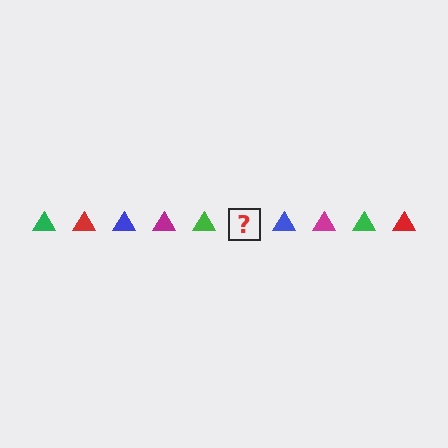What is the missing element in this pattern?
The missing element is a red triangle.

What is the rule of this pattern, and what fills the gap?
The rule is that the pattern cycles through green, red, blue, magenta triangles. The gap should be filled with a red triangle.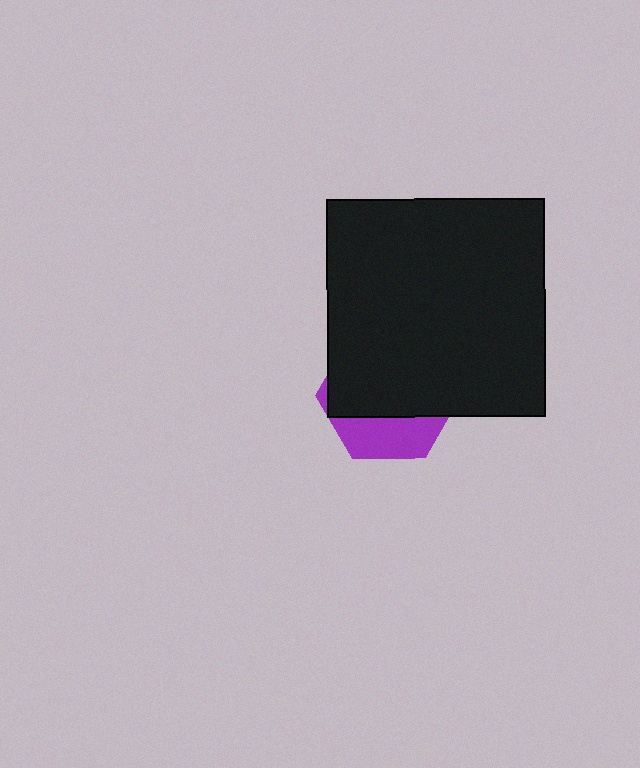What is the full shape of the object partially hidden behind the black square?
The partially hidden object is a purple hexagon.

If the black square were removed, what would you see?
You would see the complete purple hexagon.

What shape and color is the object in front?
The object in front is a black square.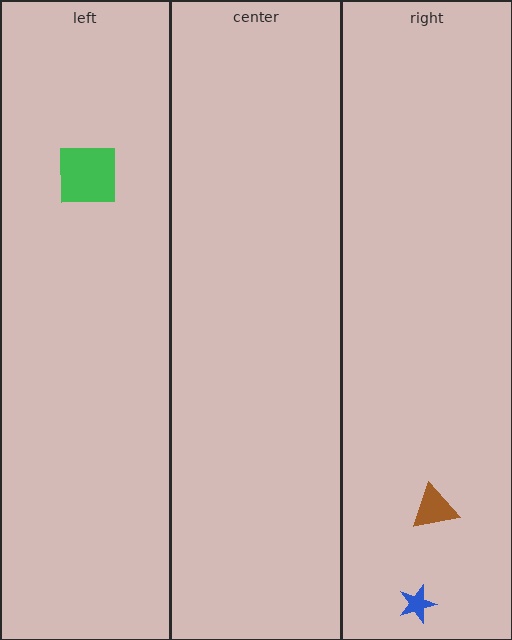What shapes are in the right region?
The brown triangle, the blue star.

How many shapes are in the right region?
2.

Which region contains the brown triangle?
The right region.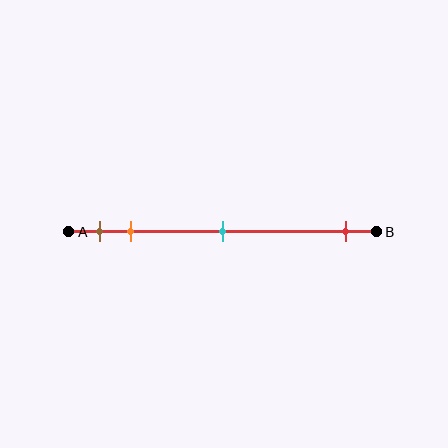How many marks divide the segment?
There are 4 marks dividing the segment.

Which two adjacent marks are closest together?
The brown and orange marks are the closest adjacent pair.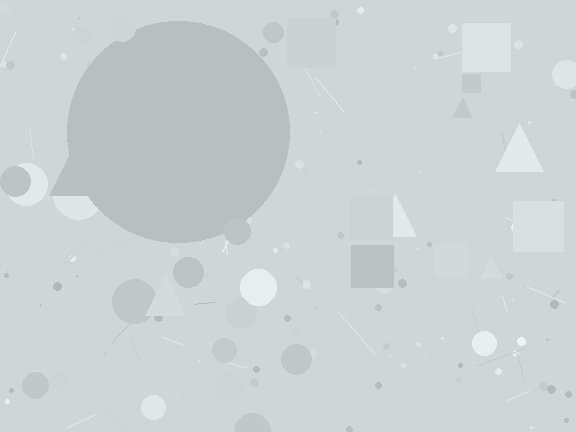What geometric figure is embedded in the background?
A circle is embedded in the background.